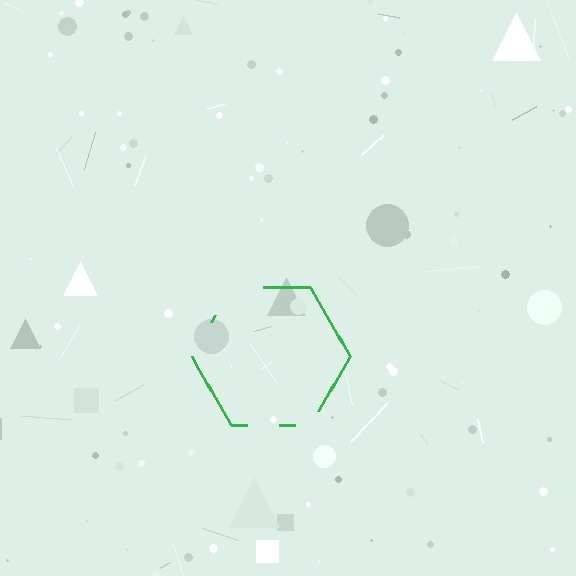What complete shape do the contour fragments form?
The contour fragments form a hexagon.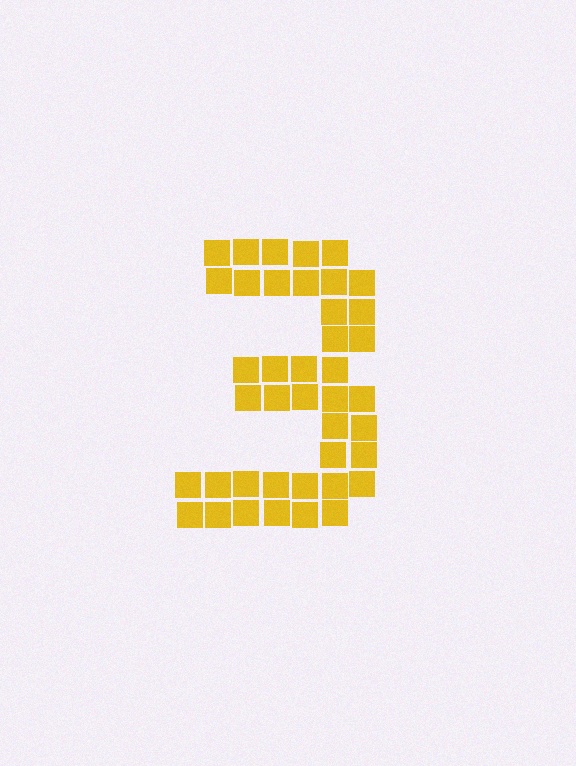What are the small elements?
The small elements are squares.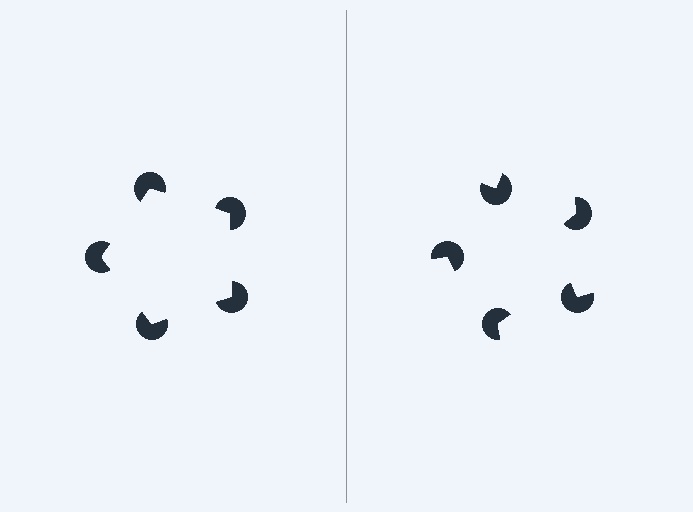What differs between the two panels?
The pac-man discs are positioned identically on both sides; only the wedge orientations differ. On the left they align to a pentagon; on the right they are misaligned.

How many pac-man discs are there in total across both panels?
10 — 5 on each side.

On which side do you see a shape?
An illusory pentagon appears on the left side. On the right side the wedge cuts are rotated, so no coherent shape forms.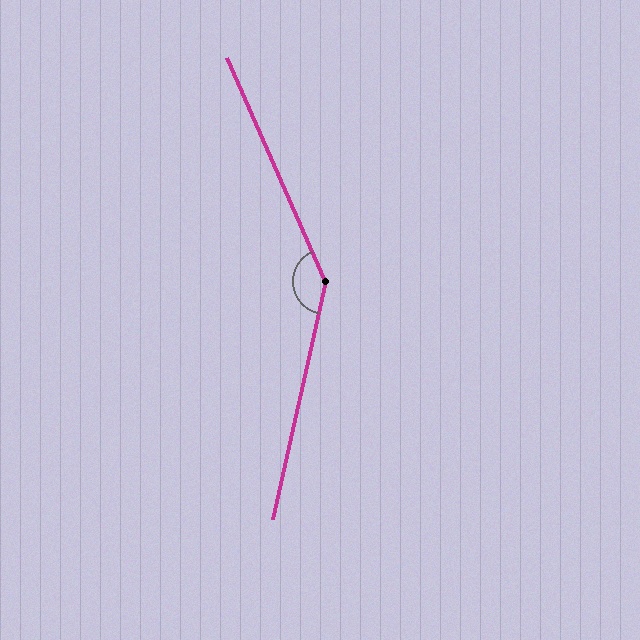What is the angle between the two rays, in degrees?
Approximately 144 degrees.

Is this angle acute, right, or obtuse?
It is obtuse.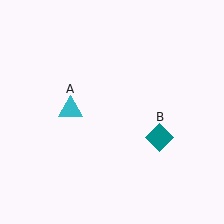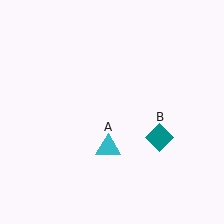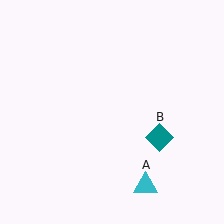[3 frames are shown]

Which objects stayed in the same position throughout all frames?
Teal diamond (object B) remained stationary.